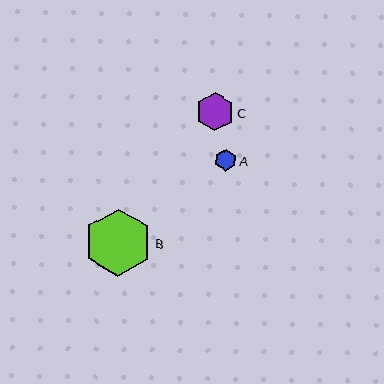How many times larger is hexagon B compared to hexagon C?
Hexagon B is approximately 1.7 times the size of hexagon C.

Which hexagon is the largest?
Hexagon B is the largest with a size of approximately 67 pixels.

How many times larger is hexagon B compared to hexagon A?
Hexagon B is approximately 3.1 times the size of hexagon A.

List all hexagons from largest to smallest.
From largest to smallest: B, C, A.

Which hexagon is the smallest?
Hexagon A is the smallest with a size of approximately 22 pixels.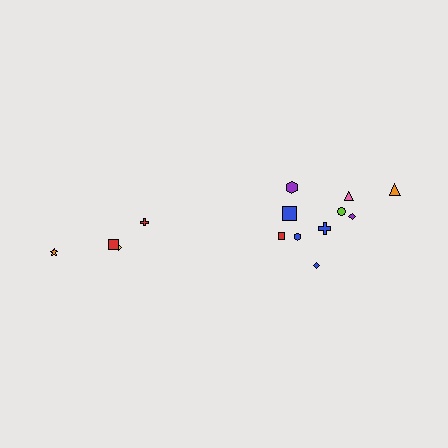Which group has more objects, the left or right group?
The right group.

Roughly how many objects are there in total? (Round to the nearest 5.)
Roughly 15 objects in total.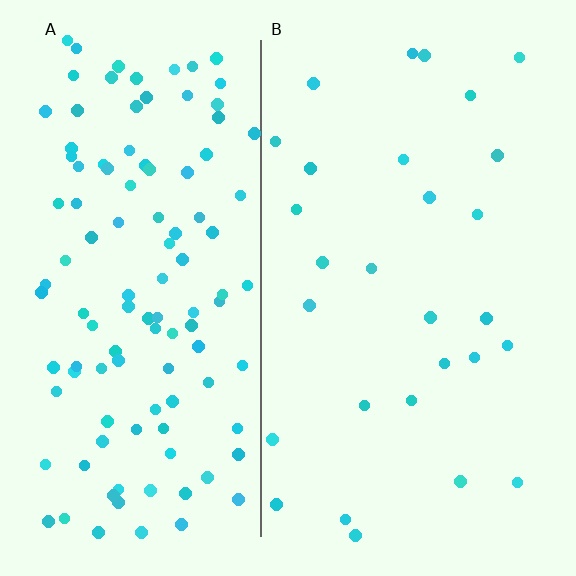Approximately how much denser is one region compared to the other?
Approximately 4.1× — region A over region B.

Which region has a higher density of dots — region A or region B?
A (the left).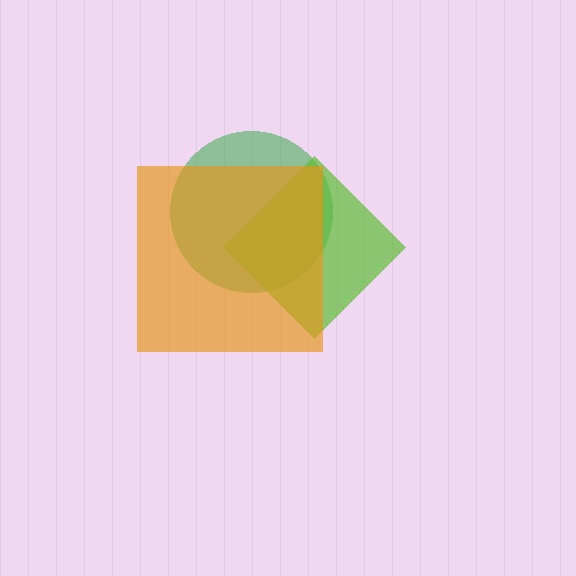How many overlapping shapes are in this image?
There are 3 overlapping shapes in the image.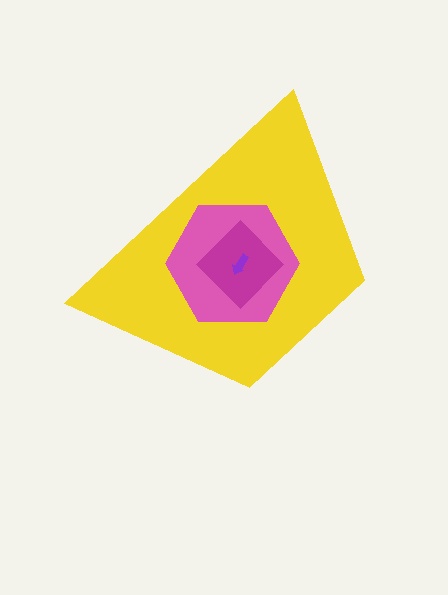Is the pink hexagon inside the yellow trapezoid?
Yes.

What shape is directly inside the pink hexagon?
The magenta diamond.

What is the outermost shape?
The yellow trapezoid.